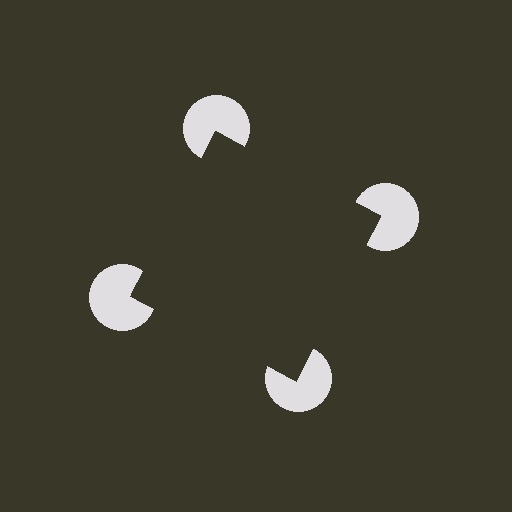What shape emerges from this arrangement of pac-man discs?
An illusory square — its edges are inferred from the aligned wedge cuts in the pac-man discs, not physically drawn.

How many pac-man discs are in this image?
There are 4 — one at each vertex of the illusory square.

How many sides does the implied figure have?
4 sides.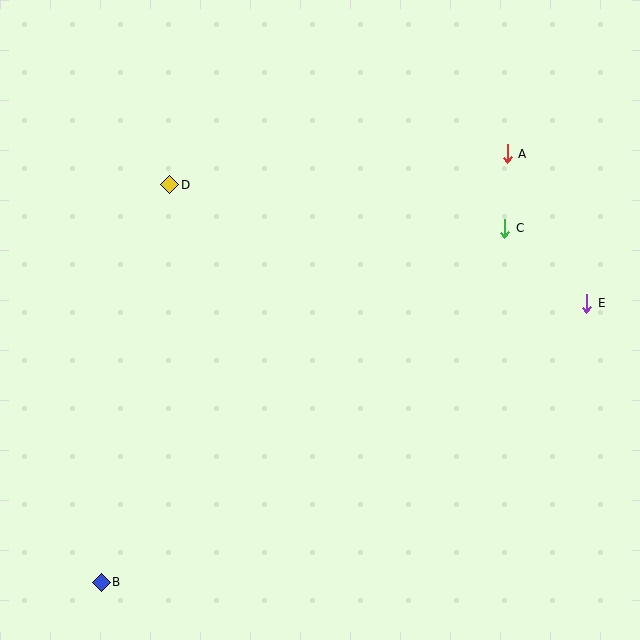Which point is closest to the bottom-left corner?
Point B is closest to the bottom-left corner.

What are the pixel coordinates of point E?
Point E is at (587, 303).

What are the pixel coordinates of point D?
Point D is at (170, 185).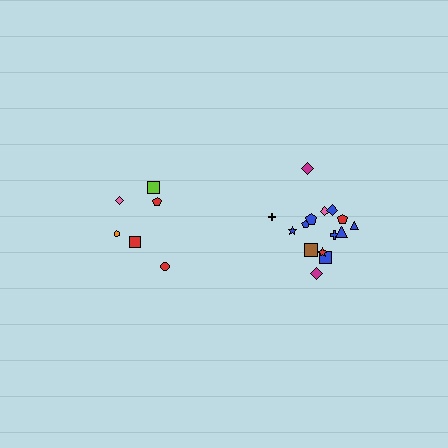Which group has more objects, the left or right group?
The right group.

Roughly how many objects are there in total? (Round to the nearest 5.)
Roughly 20 objects in total.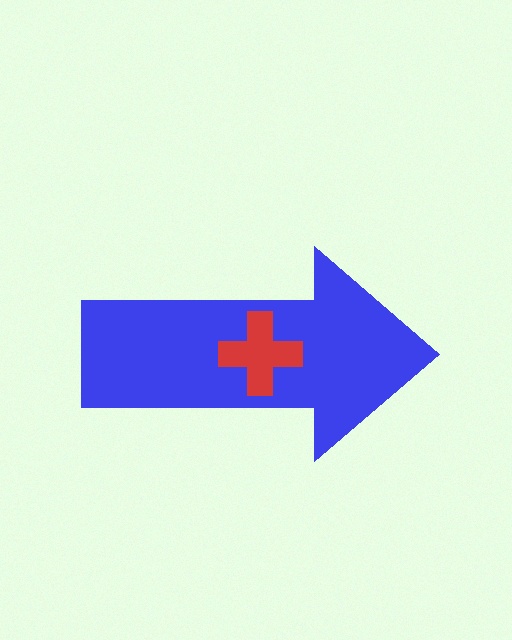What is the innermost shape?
The red cross.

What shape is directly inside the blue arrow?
The red cross.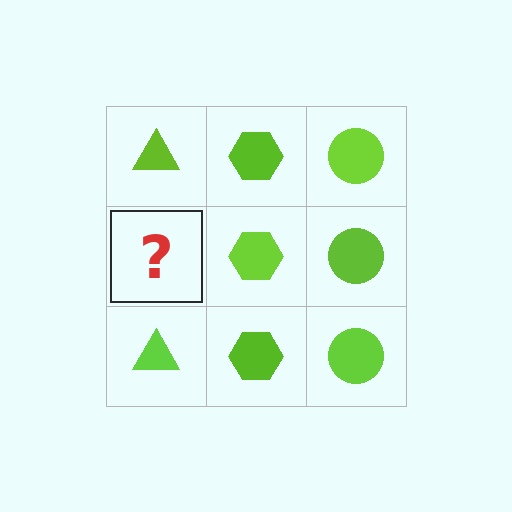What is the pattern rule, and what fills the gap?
The rule is that each column has a consistent shape. The gap should be filled with a lime triangle.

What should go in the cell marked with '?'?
The missing cell should contain a lime triangle.